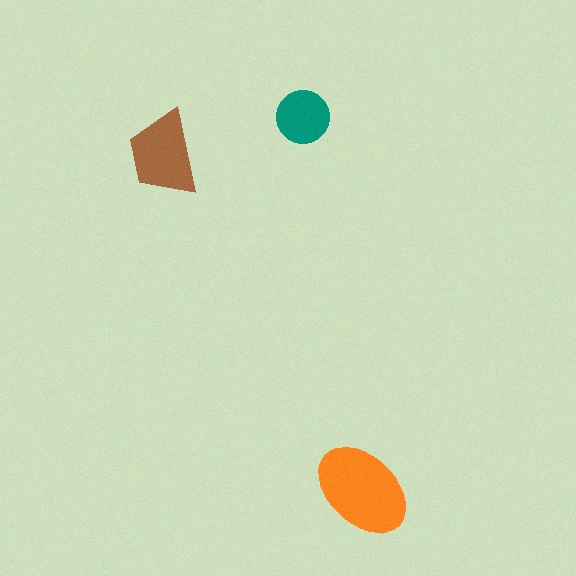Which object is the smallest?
The teal circle.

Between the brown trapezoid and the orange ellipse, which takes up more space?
The orange ellipse.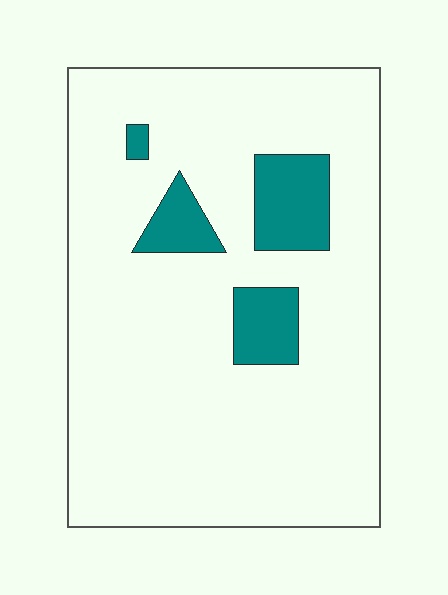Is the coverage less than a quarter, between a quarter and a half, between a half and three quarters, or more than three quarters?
Less than a quarter.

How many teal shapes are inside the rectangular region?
4.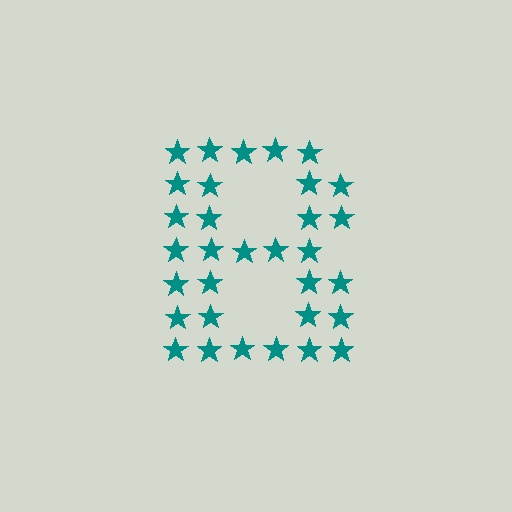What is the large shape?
The large shape is the letter B.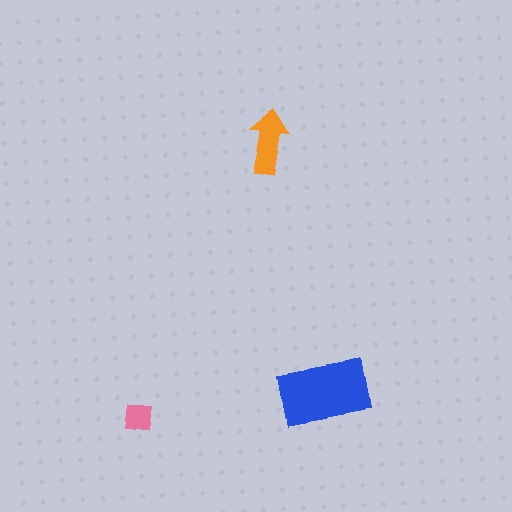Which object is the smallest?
The pink square.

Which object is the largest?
The blue rectangle.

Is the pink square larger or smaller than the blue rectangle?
Smaller.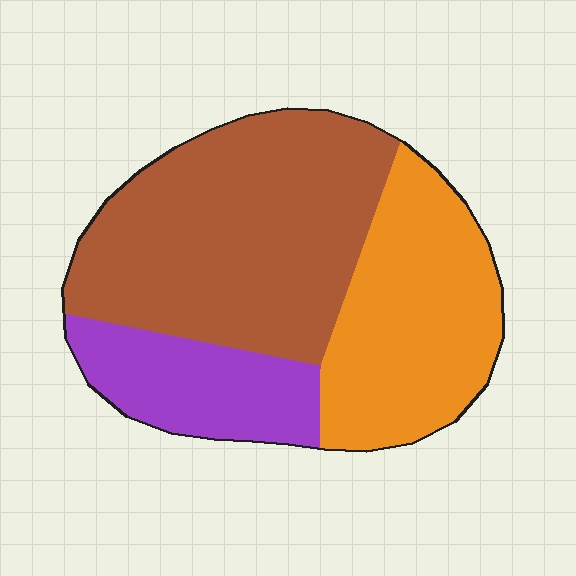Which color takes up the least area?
Purple, at roughly 20%.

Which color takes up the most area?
Brown, at roughly 50%.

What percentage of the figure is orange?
Orange takes up about one third (1/3) of the figure.